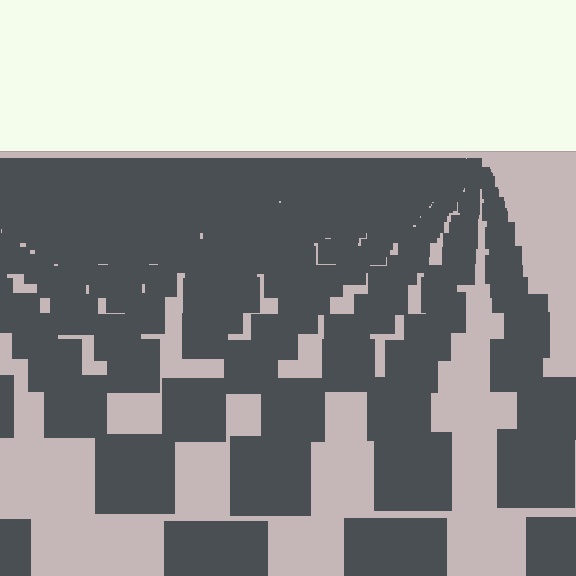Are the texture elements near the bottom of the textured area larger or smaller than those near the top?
Larger. Near the bottom, elements are closer to the viewer and appear at a bigger on-screen size.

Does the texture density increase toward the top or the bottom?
Density increases toward the top.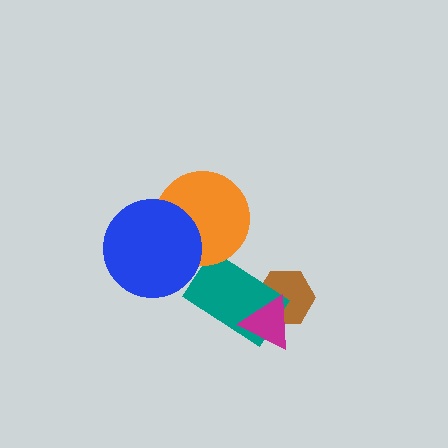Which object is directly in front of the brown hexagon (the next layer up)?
The teal rectangle is directly in front of the brown hexagon.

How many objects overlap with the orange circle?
1 object overlaps with the orange circle.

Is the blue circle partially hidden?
No, no other shape covers it.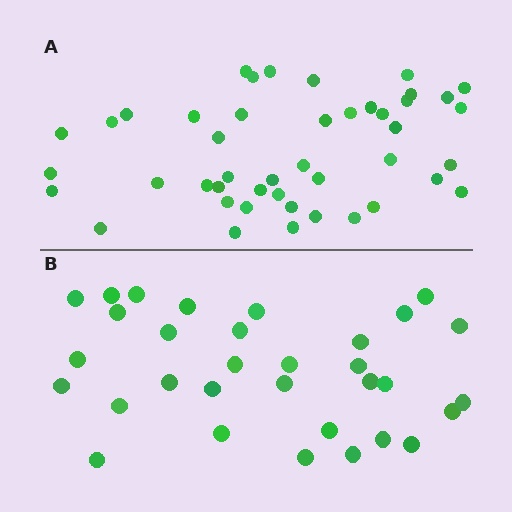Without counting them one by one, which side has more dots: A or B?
Region A (the top region) has more dots.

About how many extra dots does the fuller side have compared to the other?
Region A has approximately 15 more dots than region B.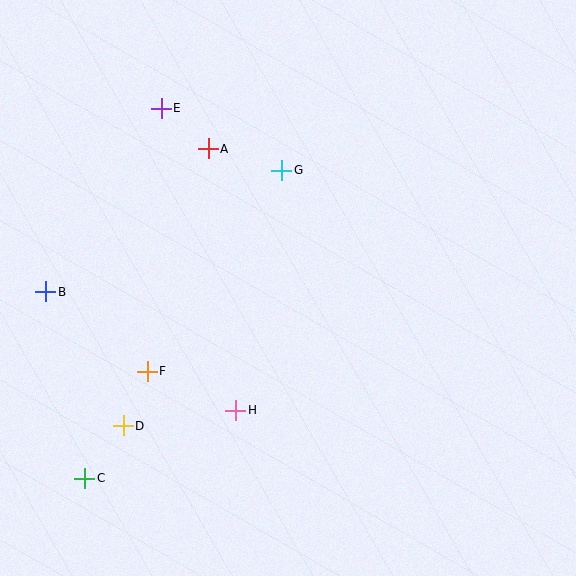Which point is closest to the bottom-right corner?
Point H is closest to the bottom-right corner.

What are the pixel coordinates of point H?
Point H is at (236, 410).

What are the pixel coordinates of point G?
Point G is at (282, 170).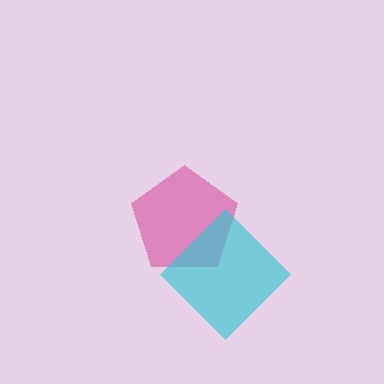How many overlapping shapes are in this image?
There are 2 overlapping shapes in the image.